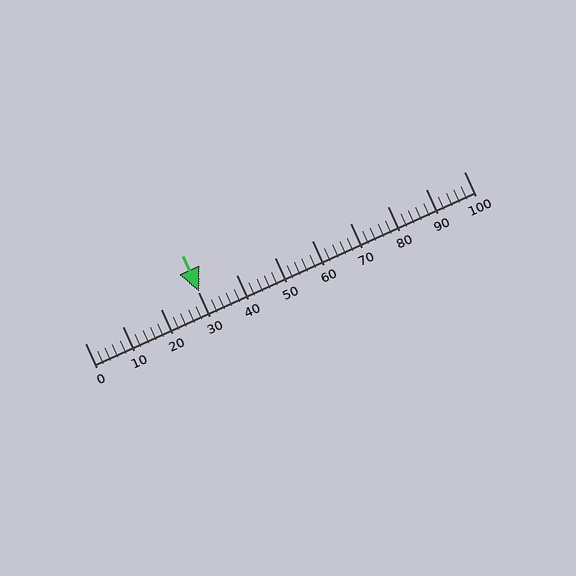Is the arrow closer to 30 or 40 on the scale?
The arrow is closer to 30.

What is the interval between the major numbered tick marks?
The major tick marks are spaced 10 units apart.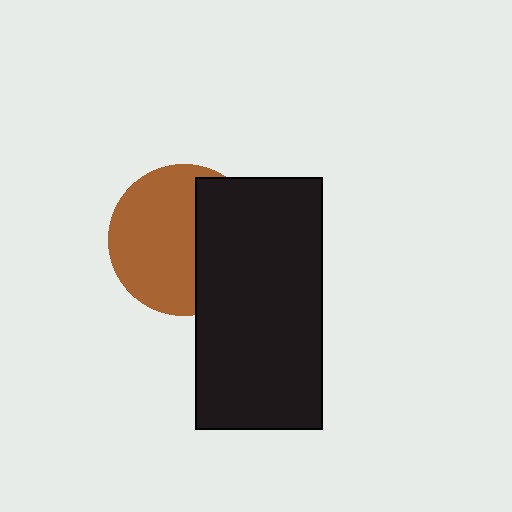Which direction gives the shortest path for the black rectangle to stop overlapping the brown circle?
Moving right gives the shortest separation.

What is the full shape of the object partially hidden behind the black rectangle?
The partially hidden object is a brown circle.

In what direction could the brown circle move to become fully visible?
The brown circle could move left. That would shift it out from behind the black rectangle entirely.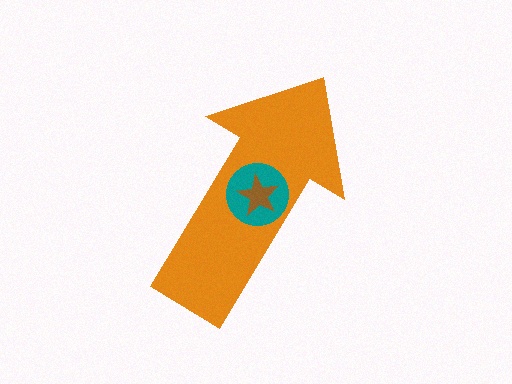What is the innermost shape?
The brown star.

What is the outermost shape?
The orange arrow.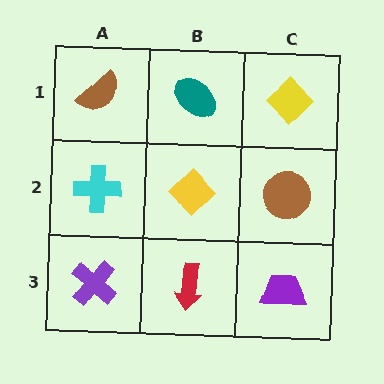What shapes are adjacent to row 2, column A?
A brown semicircle (row 1, column A), a purple cross (row 3, column A), a yellow diamond (row 2, column B).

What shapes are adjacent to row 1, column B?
A yellow diamond (row 2, column B), a brown semicircle (row 1, column A), a yellow diamond (row 1, column C).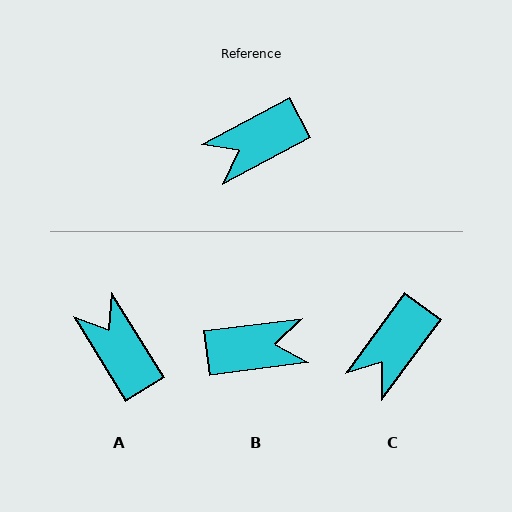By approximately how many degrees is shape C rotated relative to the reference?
Approximately 26 degrees counter-clockwise.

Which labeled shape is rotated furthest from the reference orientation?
B, about 159 degrees away.